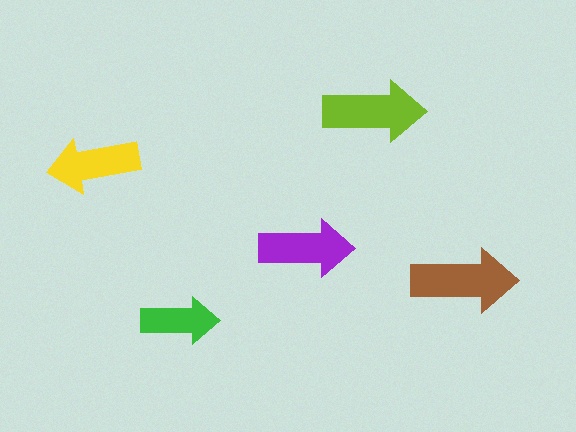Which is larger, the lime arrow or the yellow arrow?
The lime one.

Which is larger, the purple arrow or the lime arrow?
The lime one.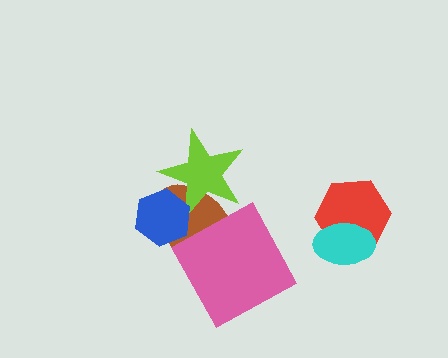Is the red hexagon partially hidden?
Yes, it is partially covered by another shape.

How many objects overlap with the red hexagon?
1 object overlaps with the red hexagon.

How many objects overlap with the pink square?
1 object overlaps with the pink square.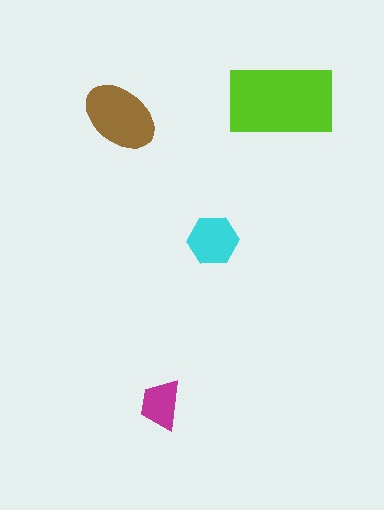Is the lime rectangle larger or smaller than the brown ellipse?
Larger.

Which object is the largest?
The lime rectangle.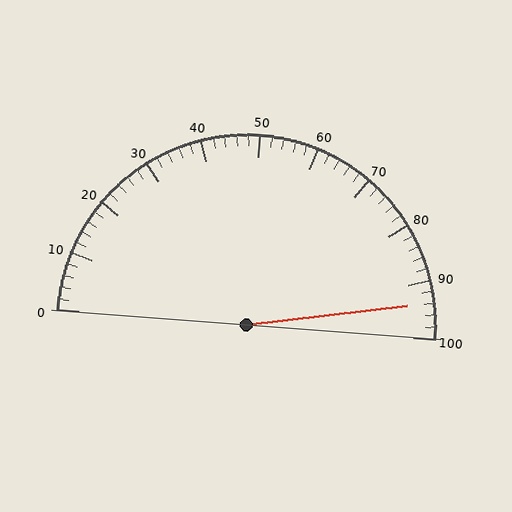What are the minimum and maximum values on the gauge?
The gauge ranges from 0 to 100.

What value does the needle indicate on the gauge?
The needle indicates approximately 94.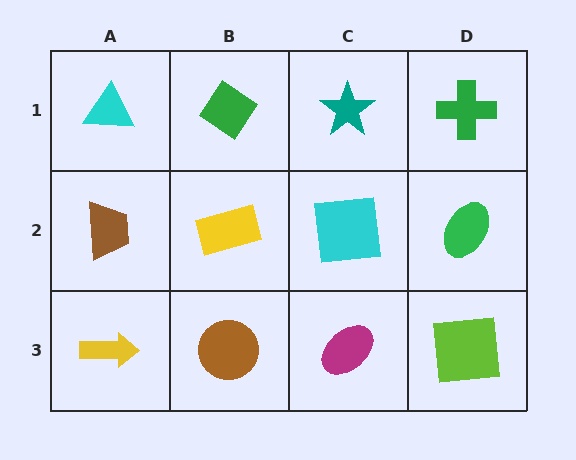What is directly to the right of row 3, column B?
A magenta ellipse.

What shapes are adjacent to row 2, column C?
A teal star (row 1, column C), a magenta ellipse (row 3, column C), a yellow rectangle (row 2, column B), a green ellipse (row 2, column D).